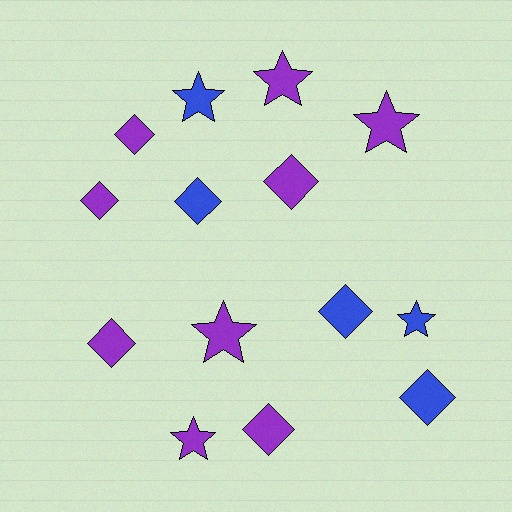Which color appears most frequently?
Purple, with 9 objects.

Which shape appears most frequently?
Diamond, with 8 objects.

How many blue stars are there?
There are 2 blue stars.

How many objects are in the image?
There are 14 objects.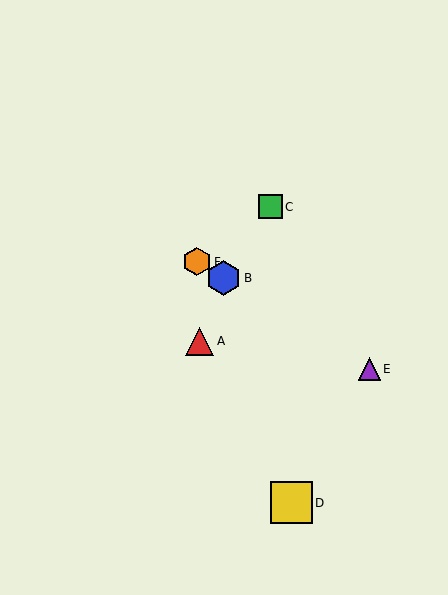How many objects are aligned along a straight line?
3 objects (B, E, F) are aligned along a straight line.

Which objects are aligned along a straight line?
Objects B, E, F are aligned along a straight line.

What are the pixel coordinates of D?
Object D is at (291, 503).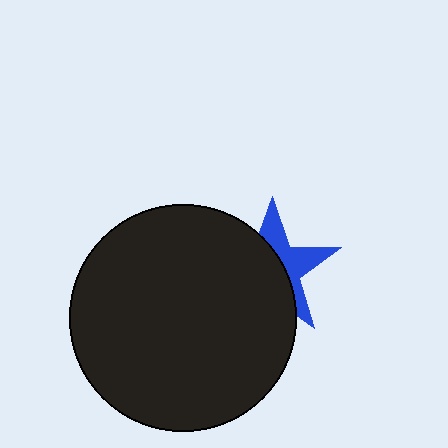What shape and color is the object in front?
The object in front is a black circle.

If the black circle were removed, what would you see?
You would see the complete blue star.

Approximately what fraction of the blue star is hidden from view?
Roughly 60% of the blue star is hidden behind the black circle.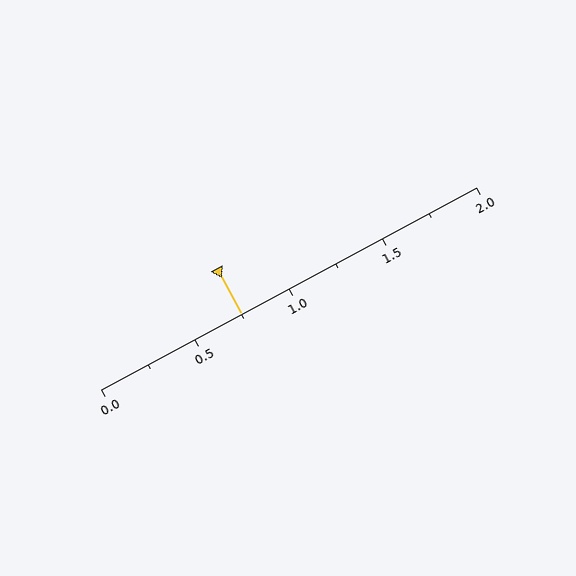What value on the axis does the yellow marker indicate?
The marker indicates approximately 0.75.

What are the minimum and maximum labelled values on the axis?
The axis runs from 0.0 to 2.0.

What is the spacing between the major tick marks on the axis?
The major ticks are spaced 0.5 apart.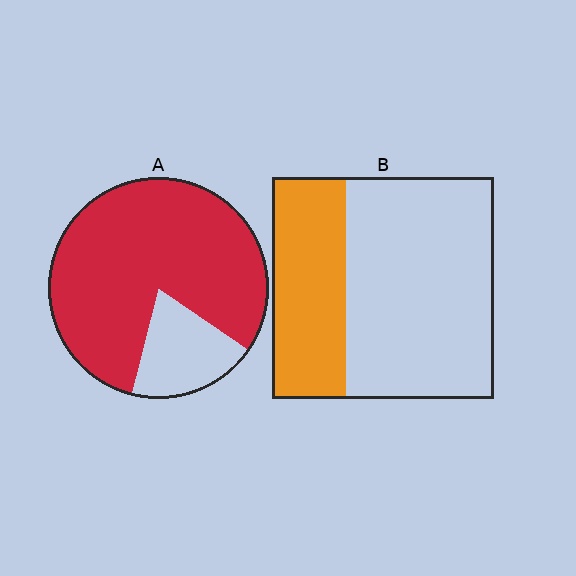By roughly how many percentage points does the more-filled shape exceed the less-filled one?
By roughly 45 percentage points (A over B).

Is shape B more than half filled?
No.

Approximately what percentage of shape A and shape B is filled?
A is approximately 80% and B is approximately 35%.